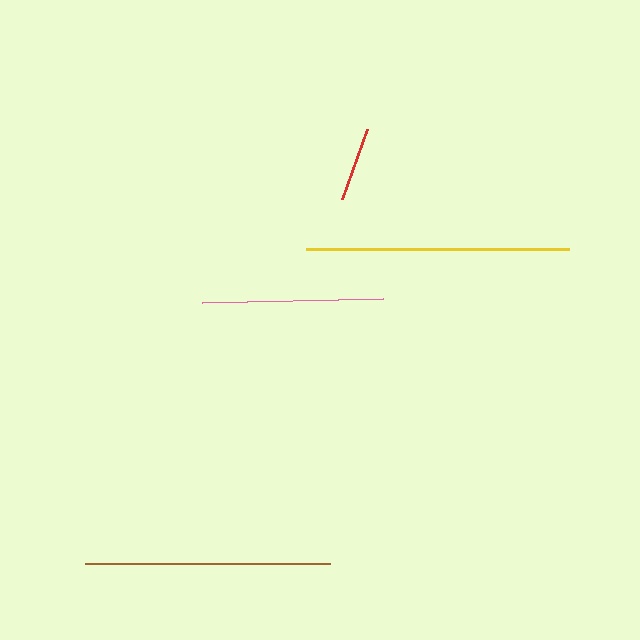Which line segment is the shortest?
The red line is the shortest at approximately 75 pixels.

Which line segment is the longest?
The yellow line is the longest at approximately 263 pixels.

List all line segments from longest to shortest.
From longest to shortest: yellow, brown, pink, red.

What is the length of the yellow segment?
The yellow segment is approximately 263 pixels long.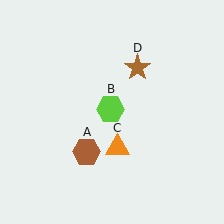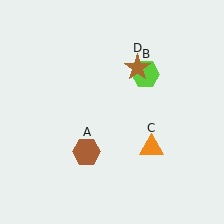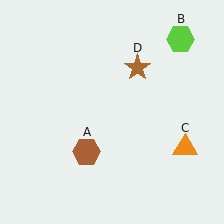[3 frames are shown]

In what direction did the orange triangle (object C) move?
The orange triangle (object C) moved right.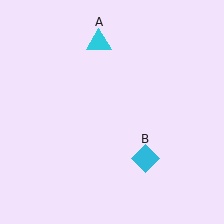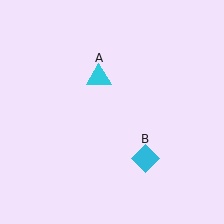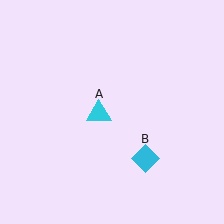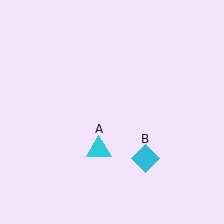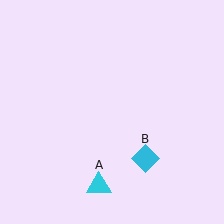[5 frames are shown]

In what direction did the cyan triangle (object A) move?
The cyan triangle (object A) moved down.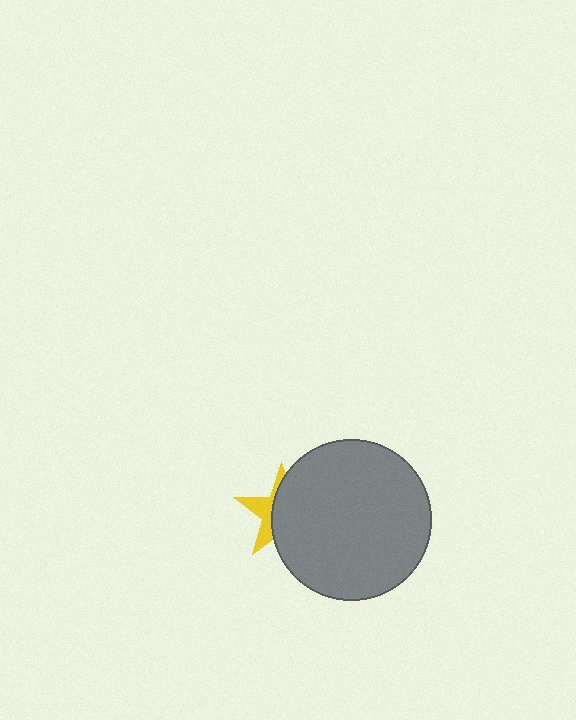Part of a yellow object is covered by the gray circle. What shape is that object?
It is a star.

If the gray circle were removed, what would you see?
You would see the complete yellow star.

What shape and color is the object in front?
The object in front is a gray circle.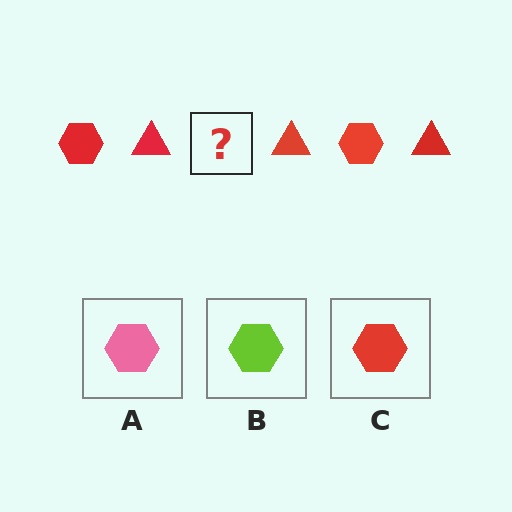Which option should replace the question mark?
Option C.